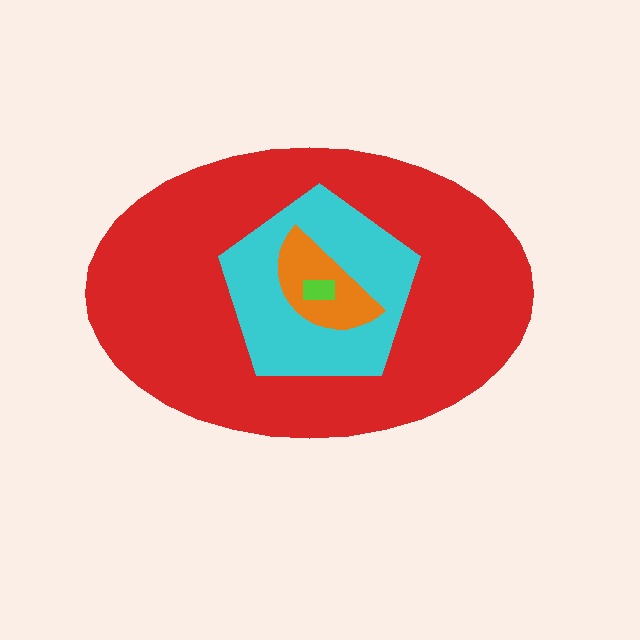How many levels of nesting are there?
4.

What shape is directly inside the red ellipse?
The cyan pentagon.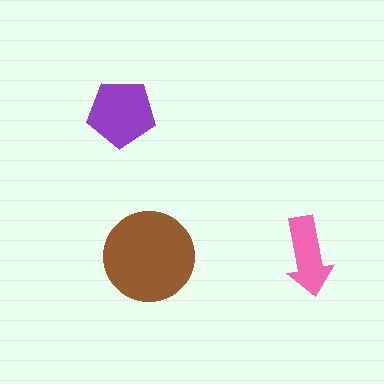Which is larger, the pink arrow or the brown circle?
The brown circle.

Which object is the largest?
The brown circle.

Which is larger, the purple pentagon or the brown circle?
The brown circle.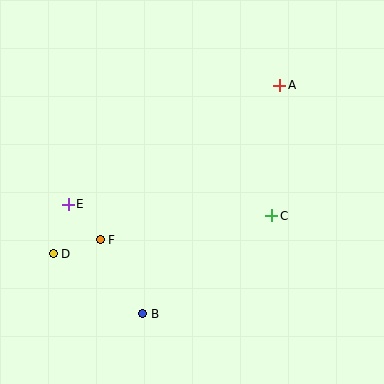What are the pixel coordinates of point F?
Point F is at (100, 240).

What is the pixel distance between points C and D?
The distance between C and D is 222 pixels.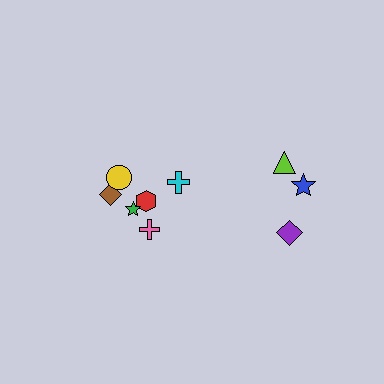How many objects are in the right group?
There are 3 objects.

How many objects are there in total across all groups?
There are 9 objects.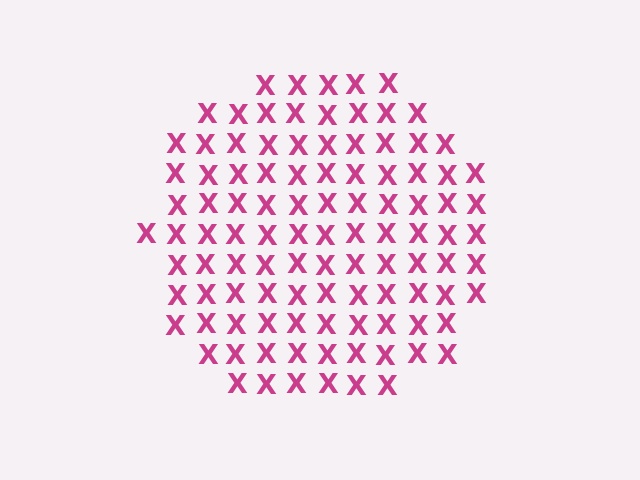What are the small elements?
The small elements are letter X's.